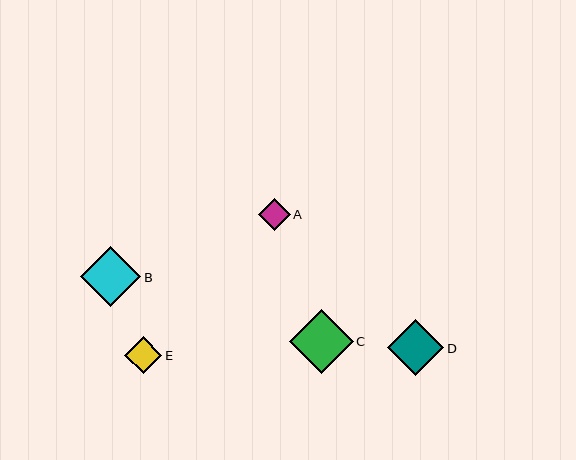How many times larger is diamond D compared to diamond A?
Diamond D is approximately 1.7 times the size of diamond A.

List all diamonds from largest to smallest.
From largest to smallest: C, B, D, E, A.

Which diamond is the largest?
Diamond C is the largest with a size of approximately 64 pixels.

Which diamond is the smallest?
Diamond A is the smallest with a size of approximately 32 pixels.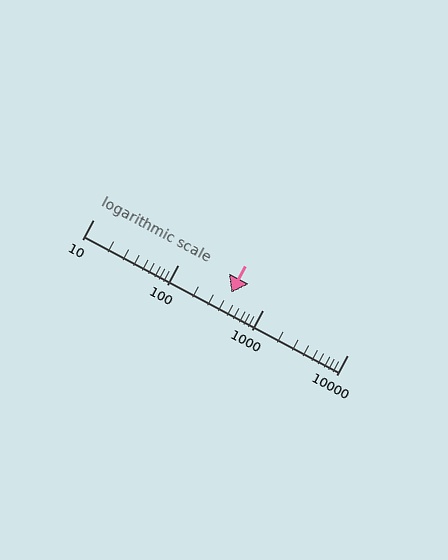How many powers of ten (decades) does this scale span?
The scale spans 3 decades, from 10 to 10000.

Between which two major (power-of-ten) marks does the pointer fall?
The pointer is between 100 and 1000.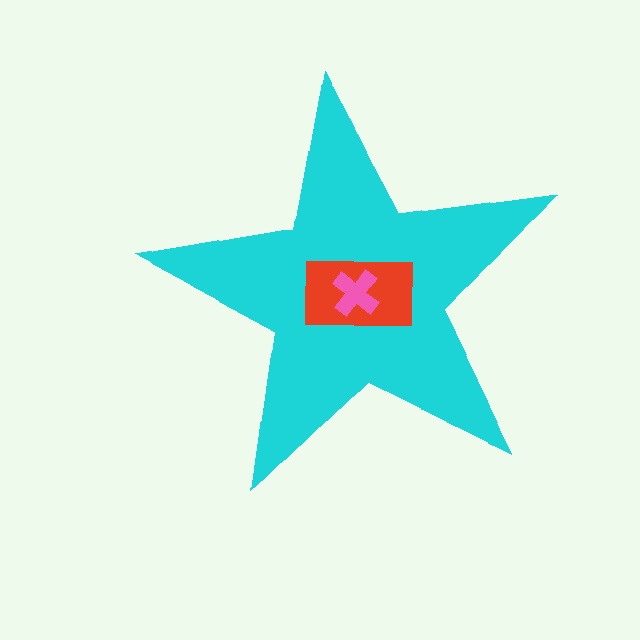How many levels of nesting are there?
3.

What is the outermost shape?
The cyan star.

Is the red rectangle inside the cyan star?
Yes.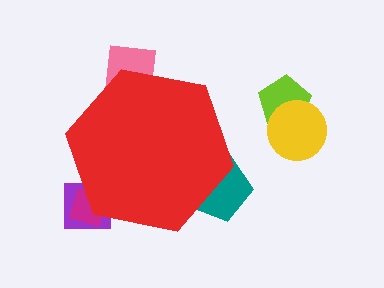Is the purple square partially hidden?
Yes, the purple square is partially hidden behind the red hexagon.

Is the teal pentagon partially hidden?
Yes, the teal pentagon is partially hidden behind the red hexagon.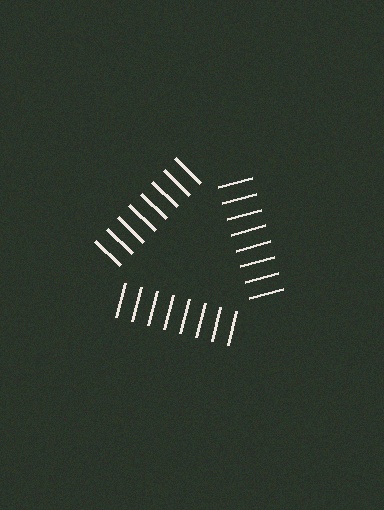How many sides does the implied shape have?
3 sides — the line-ends trace a triangle.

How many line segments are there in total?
24 — 8 along each of the 3 edges.